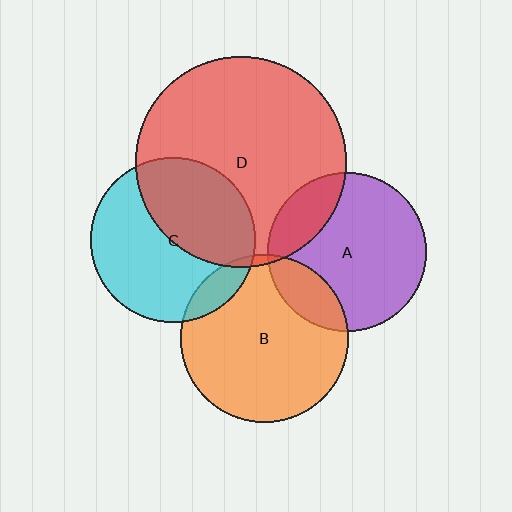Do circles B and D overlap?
Yes.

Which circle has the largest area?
Circle D (red).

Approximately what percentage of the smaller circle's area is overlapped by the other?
Approximately 5%.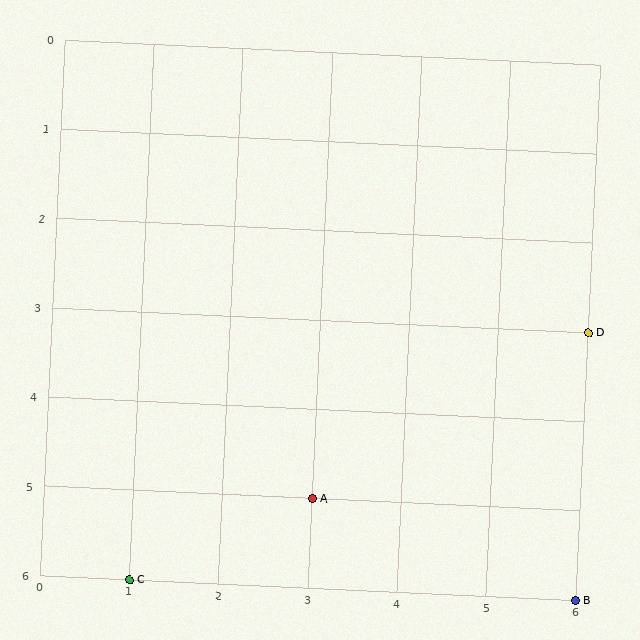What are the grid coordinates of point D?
Point D is at grid coordinates (6, 3).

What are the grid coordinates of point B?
Point B is at grid coordinates (6, 6).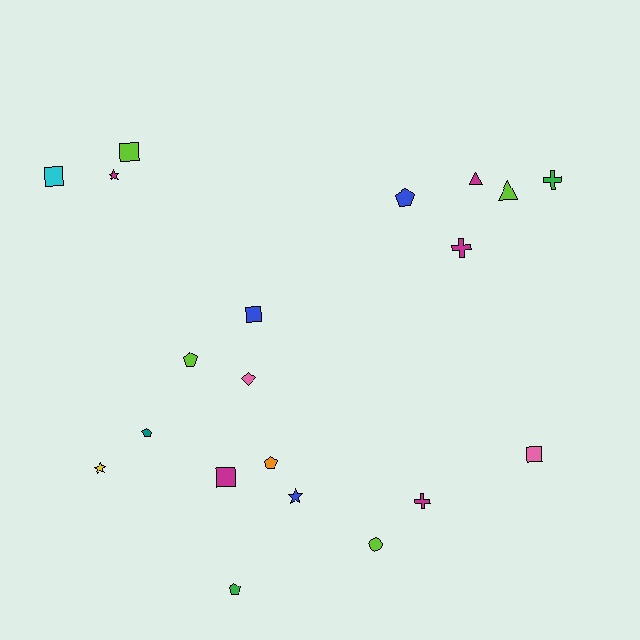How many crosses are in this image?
There are 3 crosses.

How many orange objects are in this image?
There is 1 orange object.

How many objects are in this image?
There are 20 objects.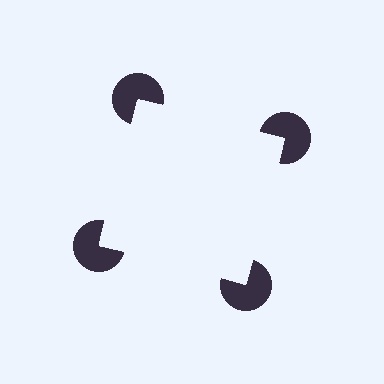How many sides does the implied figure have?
4 sides.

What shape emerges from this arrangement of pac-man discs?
An illusory square — its edges are inferred from the aligned wedge cuts in the pac-man discs, not physically drawn.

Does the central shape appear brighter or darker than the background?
It typically appears slightly brighter than the background, even though no actual brightness change is drawn.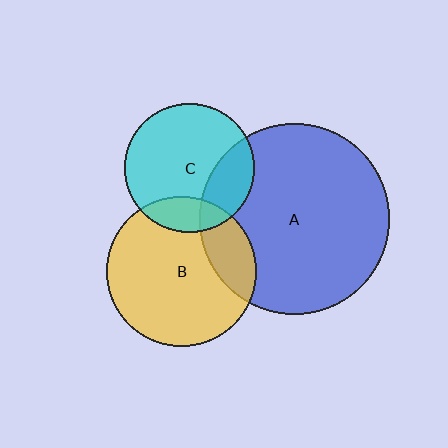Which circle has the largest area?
Circle A (blue).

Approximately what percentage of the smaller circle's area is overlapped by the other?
Approximately 25%.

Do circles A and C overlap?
Yes.